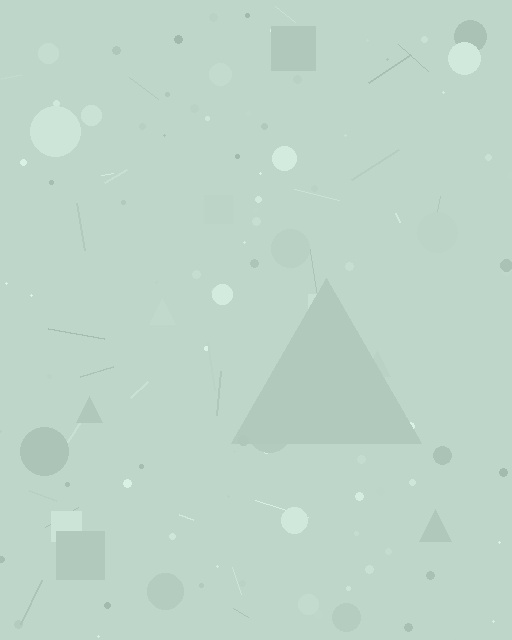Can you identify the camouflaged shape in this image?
The camouflaged shape is a triangle.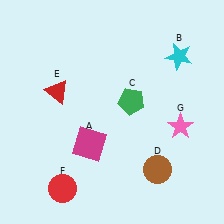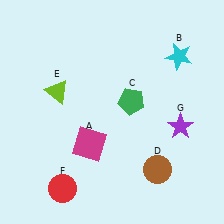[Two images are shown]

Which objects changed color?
E changed from red to lime. G changed from pink to purple.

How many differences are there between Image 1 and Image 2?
There are 2 differences between the two images.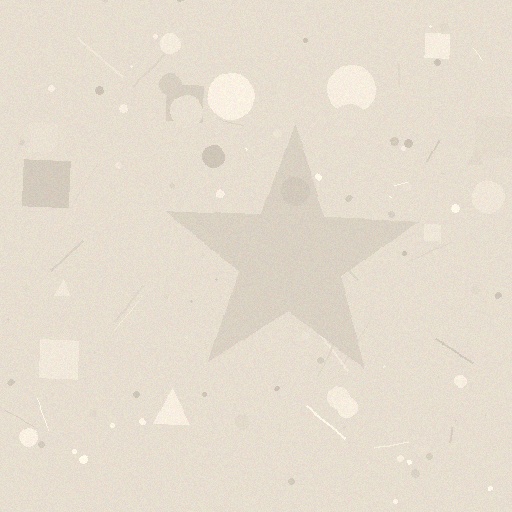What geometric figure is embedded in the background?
A star is embedded in the background.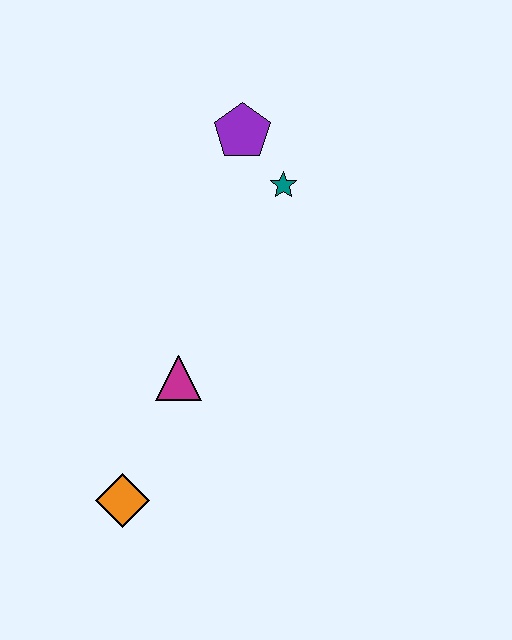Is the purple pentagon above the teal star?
Yes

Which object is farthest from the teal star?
The orange diamond is farthest from the teal star.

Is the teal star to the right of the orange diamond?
Yes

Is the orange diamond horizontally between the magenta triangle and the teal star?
No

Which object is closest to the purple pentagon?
The teal star is closest to the purple pentagon.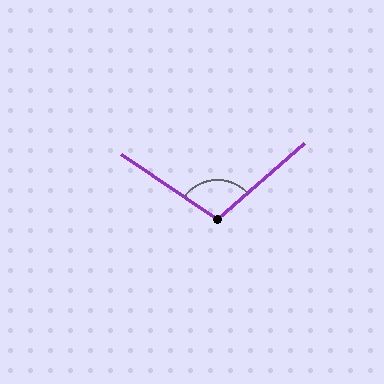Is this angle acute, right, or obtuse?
It is obtuse.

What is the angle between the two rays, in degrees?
Approximately 104 degrees.